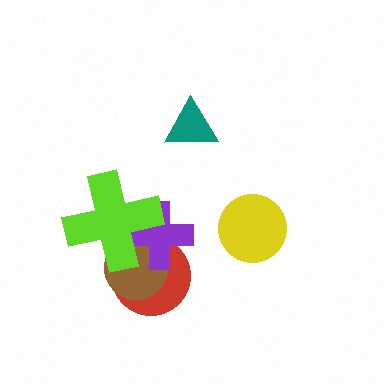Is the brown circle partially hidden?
Yes, it is partially covered by another shape.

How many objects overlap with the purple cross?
3 objects overlap with the purple cross.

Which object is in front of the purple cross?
The lime cross is in front of the purple cross.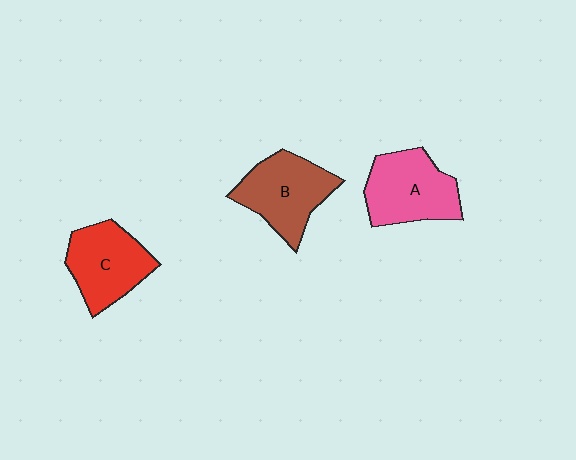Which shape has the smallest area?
Shape C (red).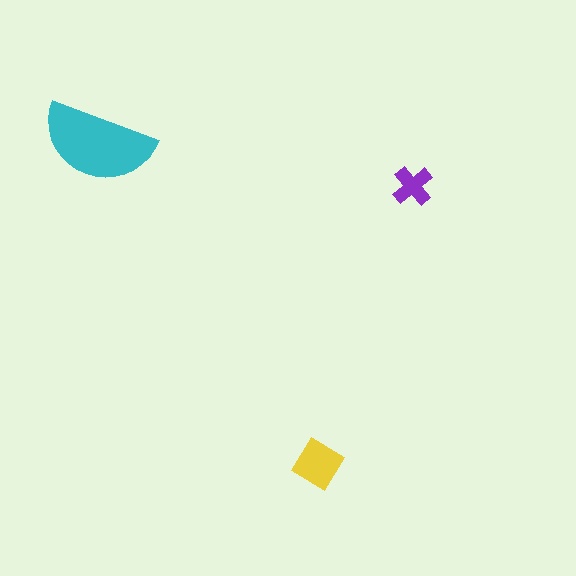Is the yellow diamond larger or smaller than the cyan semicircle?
Smaller.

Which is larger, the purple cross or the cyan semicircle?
The cyan semicircle.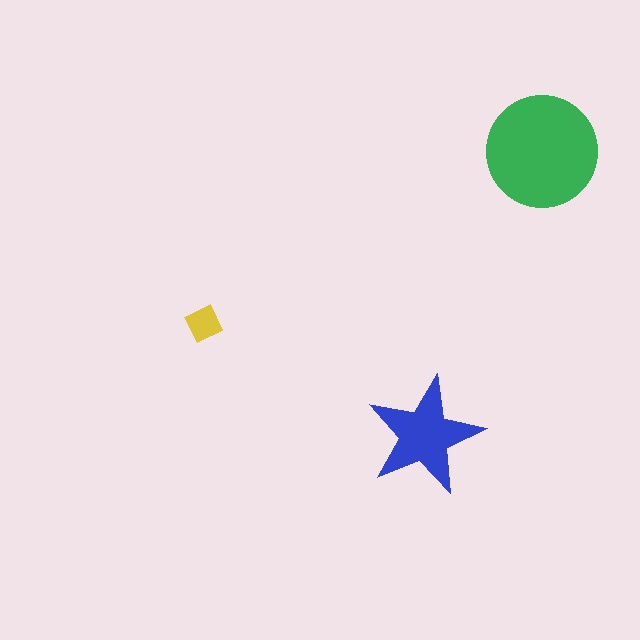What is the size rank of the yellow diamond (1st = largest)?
3rd.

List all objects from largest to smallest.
The green circle, the blue star, the yellow diamond.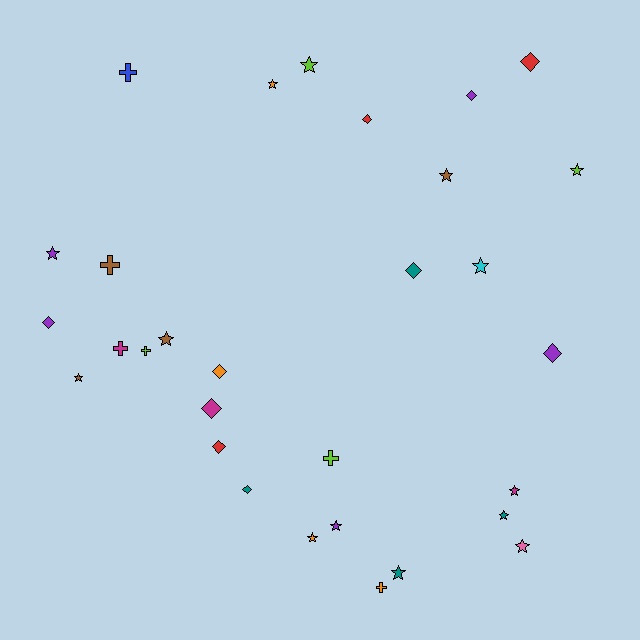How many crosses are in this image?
There are 6 crosses.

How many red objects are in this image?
There are 3 red objects.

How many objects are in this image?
There are 30 objects.